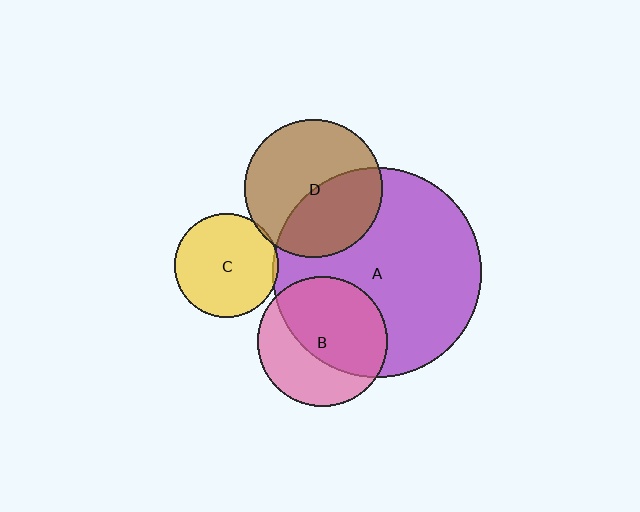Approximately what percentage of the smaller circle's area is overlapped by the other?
Approximately 5%.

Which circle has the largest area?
Circle A (purple).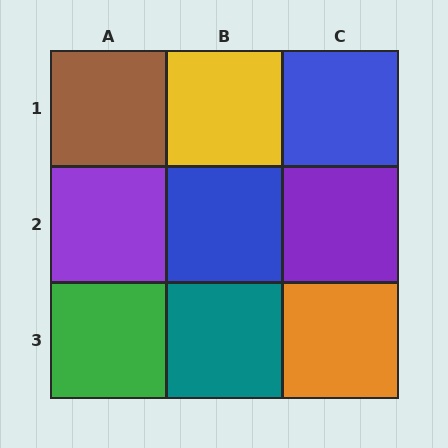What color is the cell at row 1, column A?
Brown.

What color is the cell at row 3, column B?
Teal.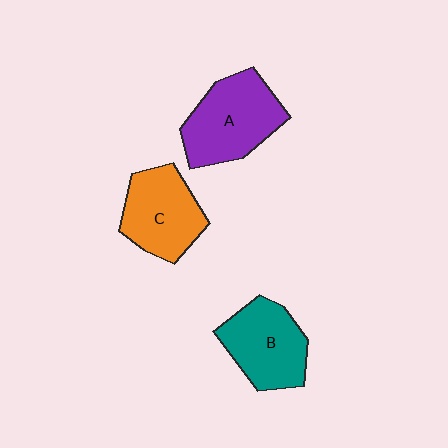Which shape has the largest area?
Shape A (purple).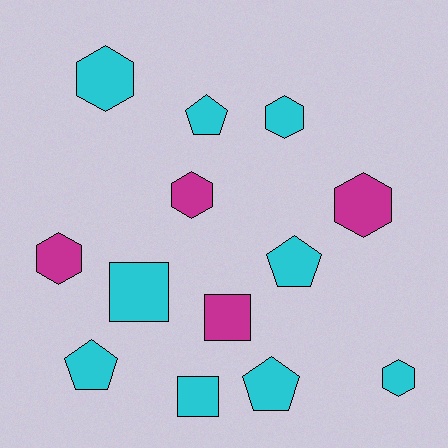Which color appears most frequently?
Cyan, with 9 objects.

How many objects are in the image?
There are 13 objects.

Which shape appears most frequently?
Hexagon, with 6 objects.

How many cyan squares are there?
There are 2 cyan squares.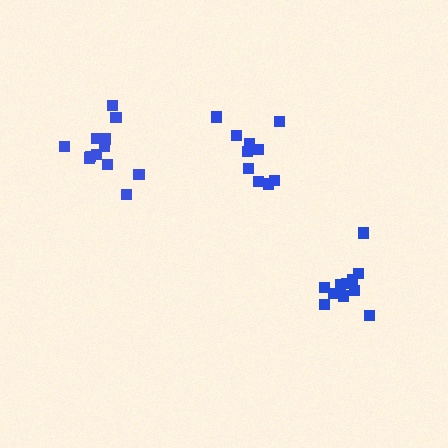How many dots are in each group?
Group 1: 11 dots, Group 2: 12 dots, Group 3: 10 dots (33 total).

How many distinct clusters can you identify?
There are 3 distinct clusters.